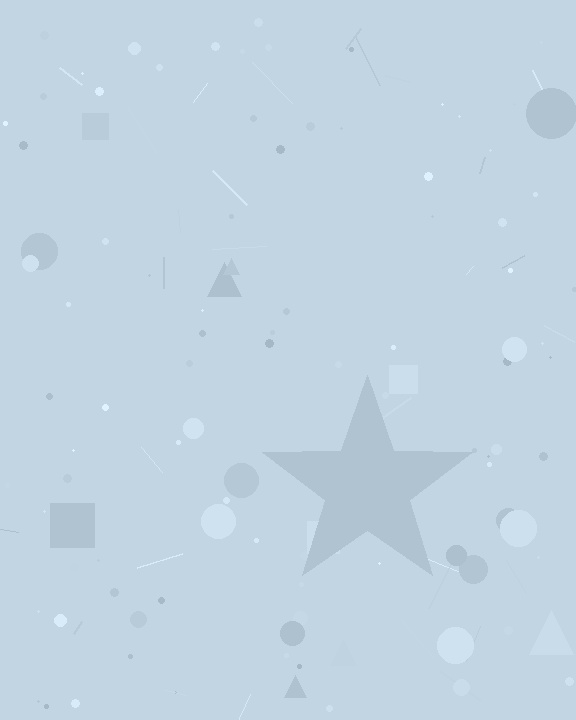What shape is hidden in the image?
A star is hidden in the image.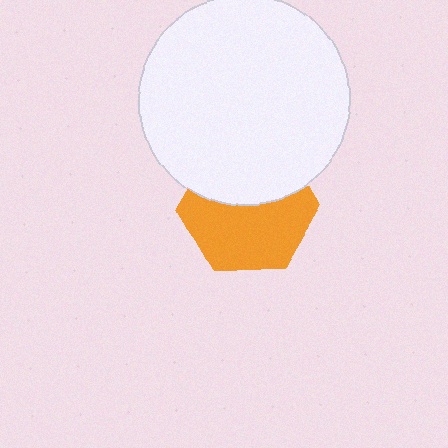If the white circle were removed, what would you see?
You would see the complete orange hexagon.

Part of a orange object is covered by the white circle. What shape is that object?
It is a hexagon.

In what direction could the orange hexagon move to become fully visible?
The orange hexagon could move down. That would shift it out from behind the white circle entirely.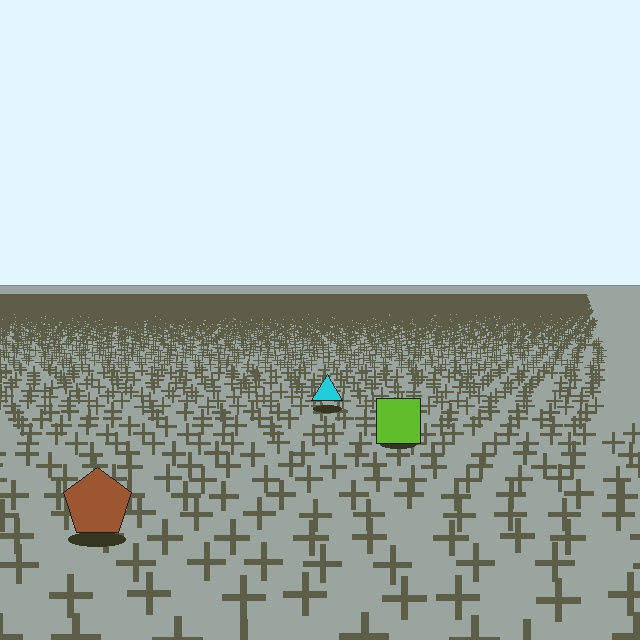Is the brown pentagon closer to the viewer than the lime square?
Yes. The brown pentagon is closer — you can tell from the texture gradient: the ground texture is coarser near it.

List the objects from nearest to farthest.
From nearest to farthest: the brown pentagon, the lime square, the cyan triangle.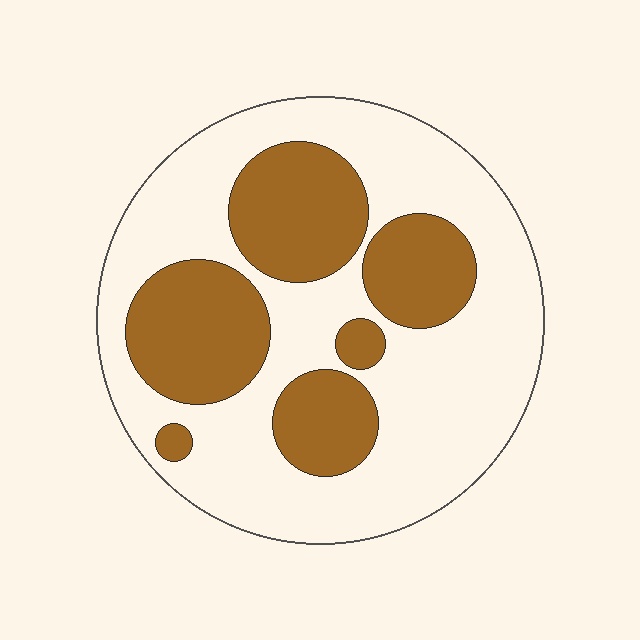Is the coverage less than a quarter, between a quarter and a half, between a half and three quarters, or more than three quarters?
Between a quarter and a half.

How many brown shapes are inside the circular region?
6.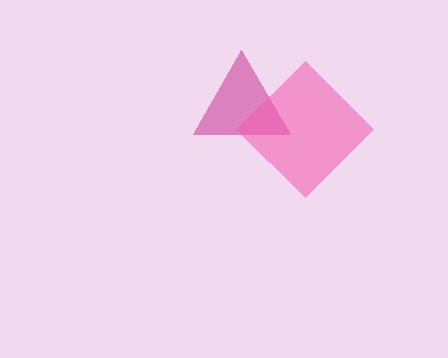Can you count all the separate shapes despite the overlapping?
Yes, there are 2 separate shapes.